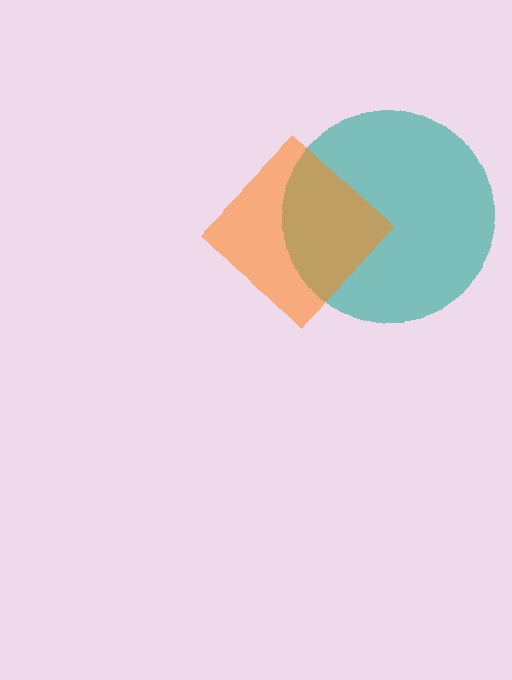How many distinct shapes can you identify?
There are 2 distinct shapes: a teal circle, an orange diamond.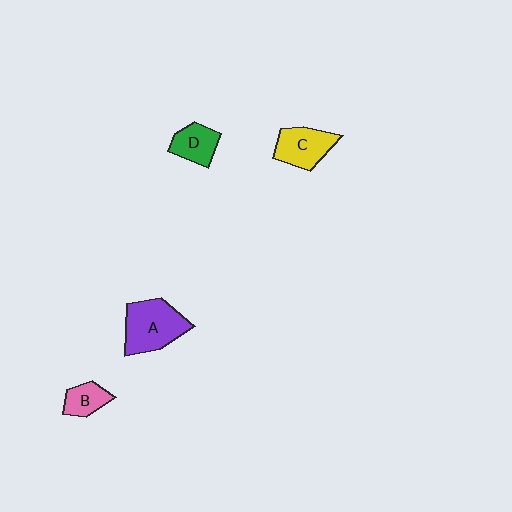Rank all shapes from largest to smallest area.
From largest to smallest: A (purple), C (yellow), D (green), B (pink).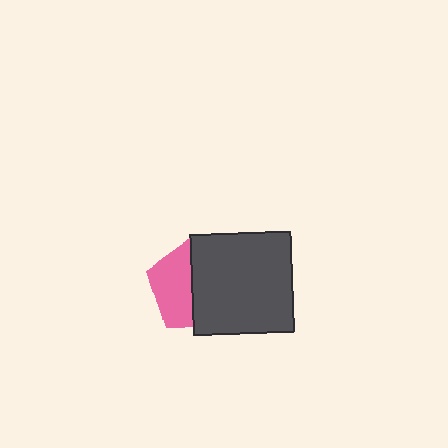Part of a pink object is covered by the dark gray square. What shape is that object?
It is a pentagon.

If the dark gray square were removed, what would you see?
You would see the complete pink pentagon.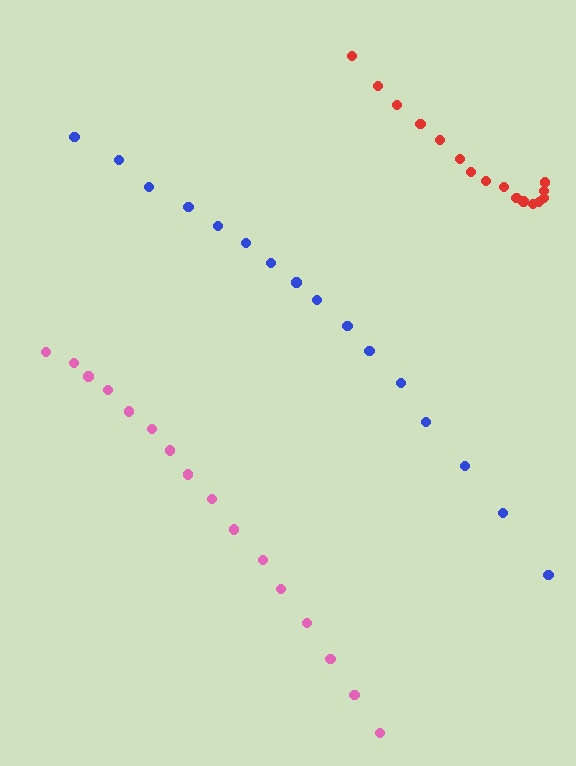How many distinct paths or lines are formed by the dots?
There are 3 distinct paths.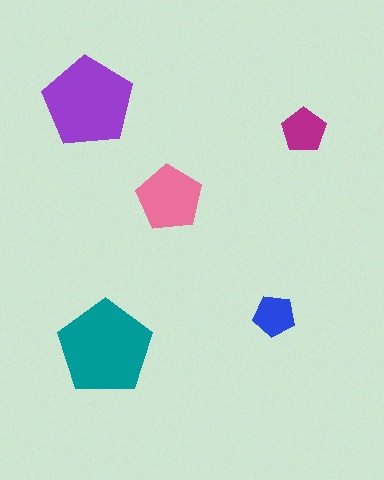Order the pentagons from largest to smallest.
the teal one, the purple one, the pink one, the magenta one, the blue one.